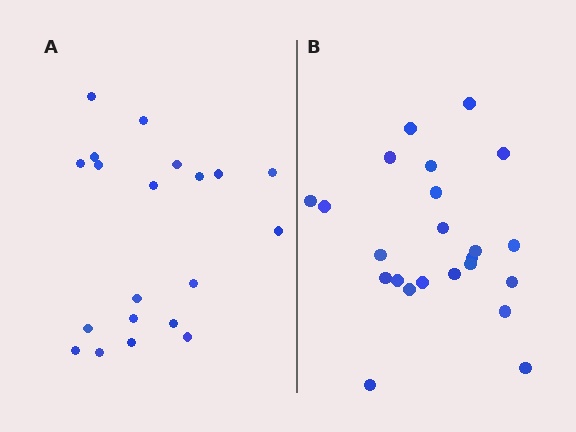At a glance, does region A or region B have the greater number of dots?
Region B (the right region) has more dots.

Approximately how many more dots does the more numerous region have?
Region B has just a few more — roughly 2 or 3 more dots than region A.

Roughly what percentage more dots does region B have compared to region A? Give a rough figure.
About 15% more.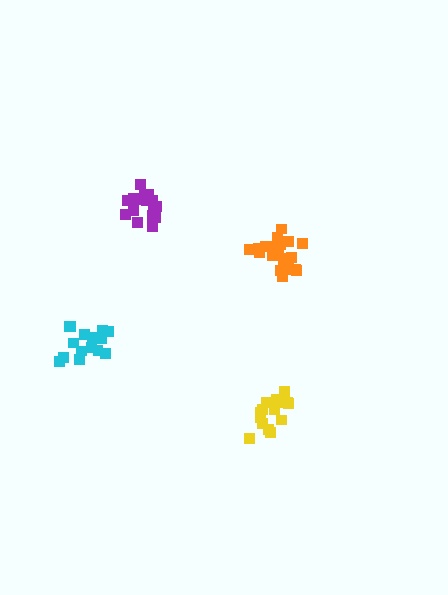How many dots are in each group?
Group 1: 19 dots, Group 2: 21 dots, Group 3: 17 dots, Group 4: 15 dots (72 total).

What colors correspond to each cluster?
The clusters are colored: purple, orange, cyan, yellow.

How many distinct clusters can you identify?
There are 4 distinct clusters.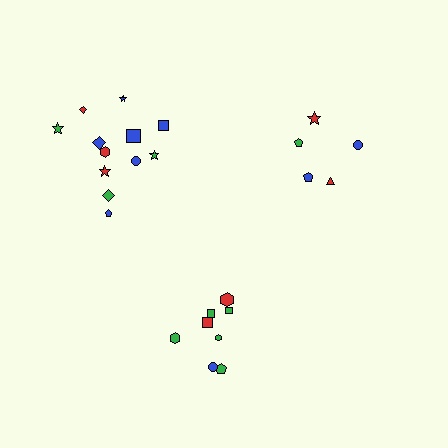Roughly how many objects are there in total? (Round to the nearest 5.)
Roughly 25 objects in total.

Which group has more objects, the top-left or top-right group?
The top-left group.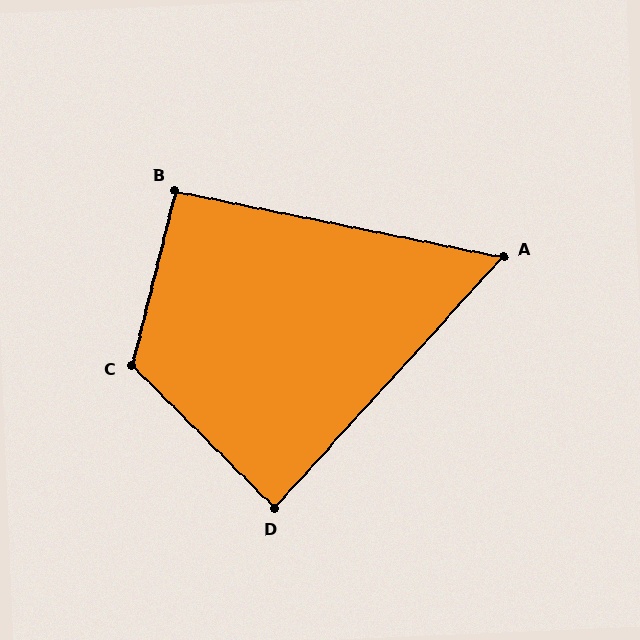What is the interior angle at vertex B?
Approximately 93 degrees (approximately right).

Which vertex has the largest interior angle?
C, at approximately 121 degrees.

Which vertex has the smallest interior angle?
A, at approximately 59 degrees.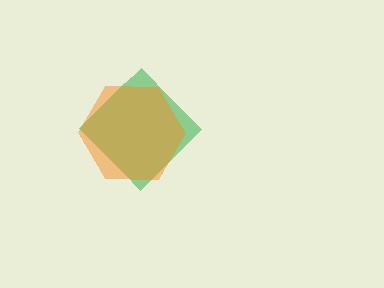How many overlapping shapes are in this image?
There are 2 overlapping shapes in the image.